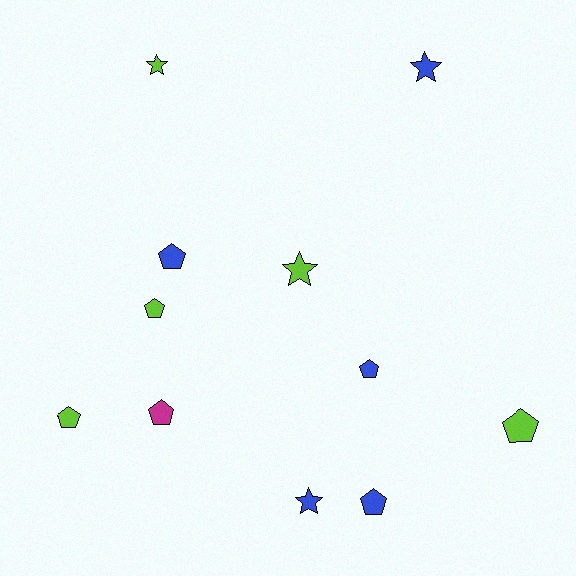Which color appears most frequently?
Lime, with 5 objects.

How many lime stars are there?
There are 2 lime stars.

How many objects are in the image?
There are 11 objects.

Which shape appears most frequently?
Pentagon, with 7 objects.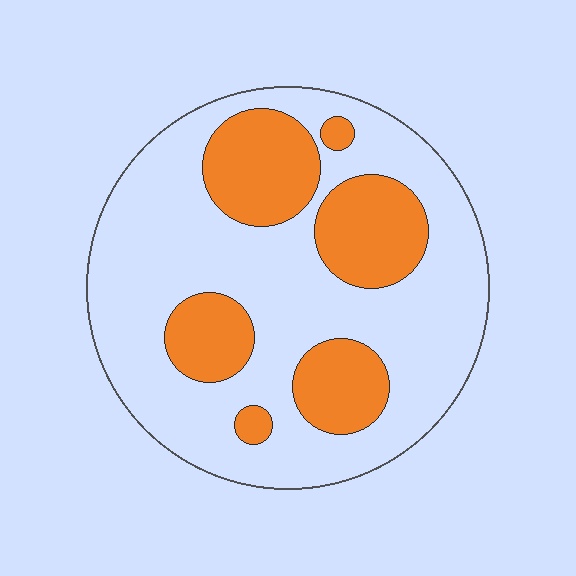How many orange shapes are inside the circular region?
6.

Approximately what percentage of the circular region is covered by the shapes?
Approximately 30%.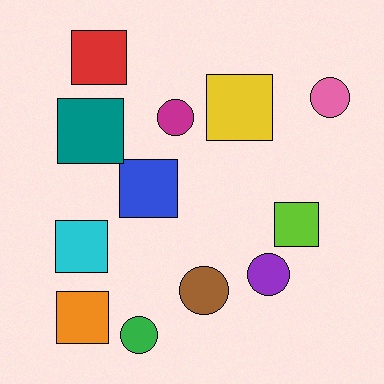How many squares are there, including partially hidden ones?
There are 7 squares.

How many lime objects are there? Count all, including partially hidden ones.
There is 1 lime object.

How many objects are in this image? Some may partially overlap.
There are 12 objects.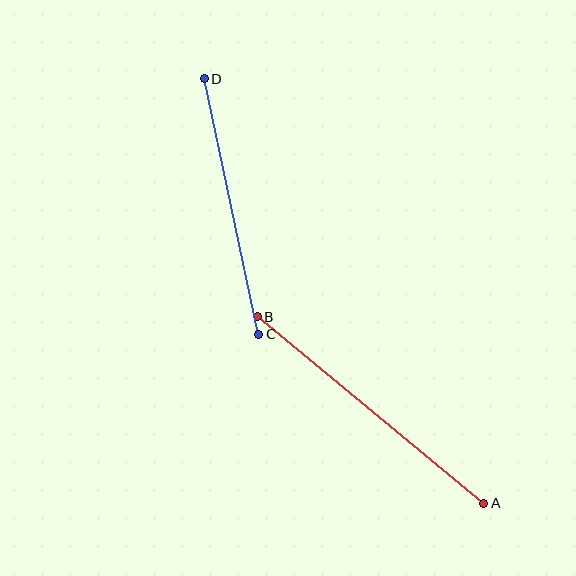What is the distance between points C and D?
The distance is approximately 261 pixels.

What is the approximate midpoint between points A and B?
The midpoint is at approximately (370, 410) pixels.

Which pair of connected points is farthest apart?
Points A and B are farthest apart.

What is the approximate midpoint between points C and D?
The midpoint is at approximately (232, 207) pixels.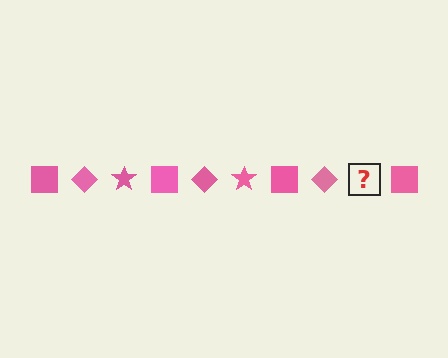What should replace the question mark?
The question mark should be replaced with a pink star.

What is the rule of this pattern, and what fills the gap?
The rule is that the pattern cycles through square, diamond, star shapes in pink. The gap should be filled with a pink star.